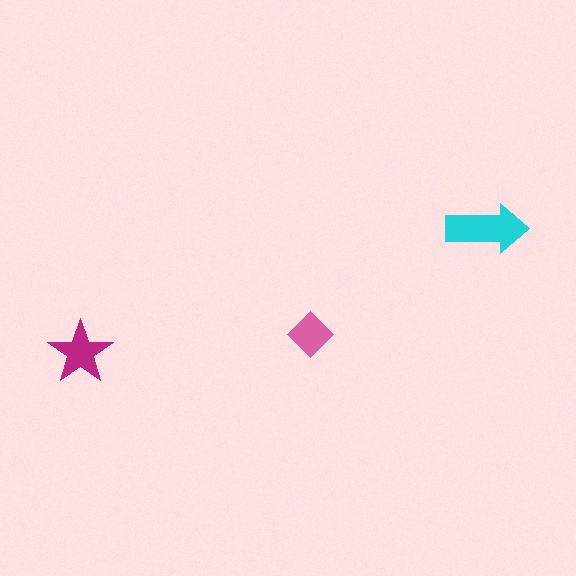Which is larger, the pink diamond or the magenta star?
The magenta star.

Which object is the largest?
The cyan arrow.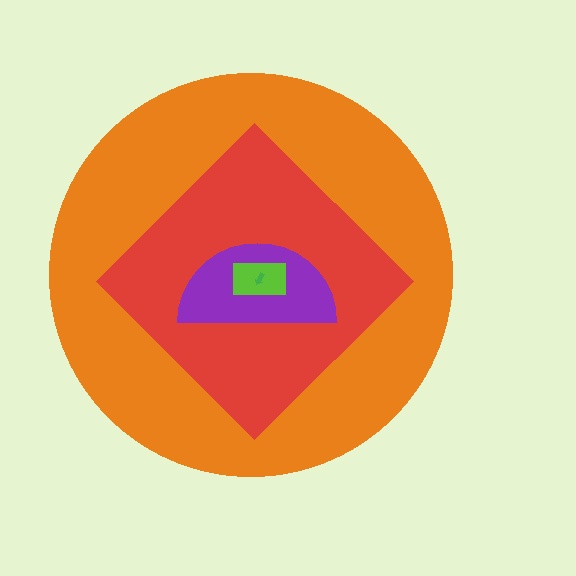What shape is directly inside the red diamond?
The purple semicircle.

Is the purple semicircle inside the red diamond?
Yes.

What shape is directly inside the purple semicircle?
The lime rectangle.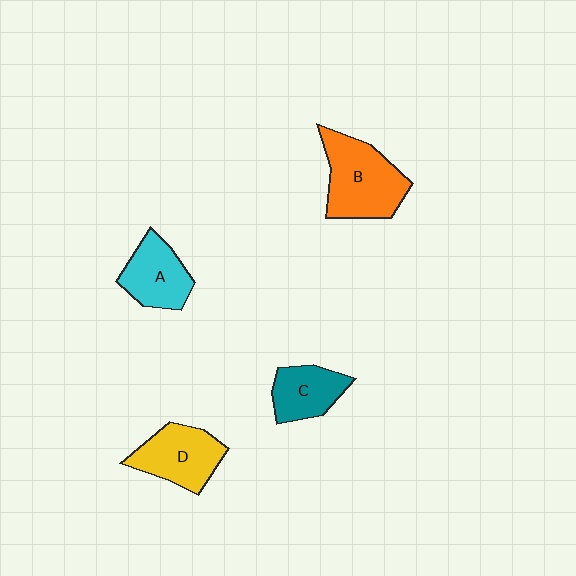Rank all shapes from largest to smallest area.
From largest to smallest: B (orange), D (yellow), A (cyan), C (teal).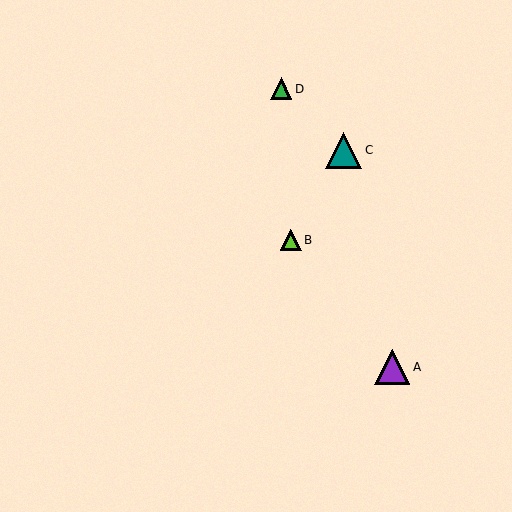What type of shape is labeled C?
Shape C is a teal triangle.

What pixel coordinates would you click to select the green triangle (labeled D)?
Click at (281, 89) to select the green triangle D.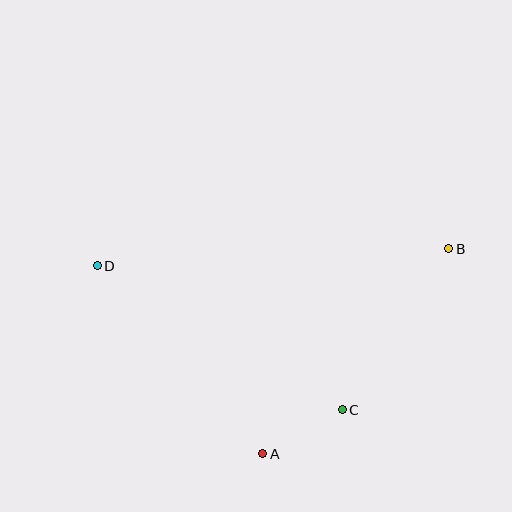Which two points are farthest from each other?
Points B and D are farthest from each other.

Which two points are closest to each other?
Points A and C are closest to each other.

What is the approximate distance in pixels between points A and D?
The distance between A and D is approximately 250 pixels.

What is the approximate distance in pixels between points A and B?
The distance between A and B is approximately 277 pixels.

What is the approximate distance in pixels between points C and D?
The distance between C and D is approximately 284 pixels.